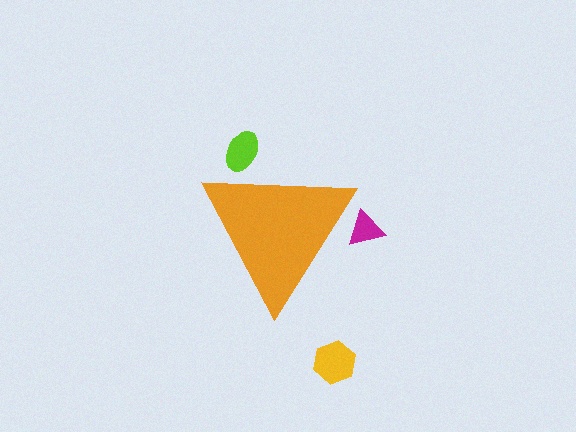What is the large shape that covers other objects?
An orange triangle.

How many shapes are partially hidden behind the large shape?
2 shapes are partially hidden.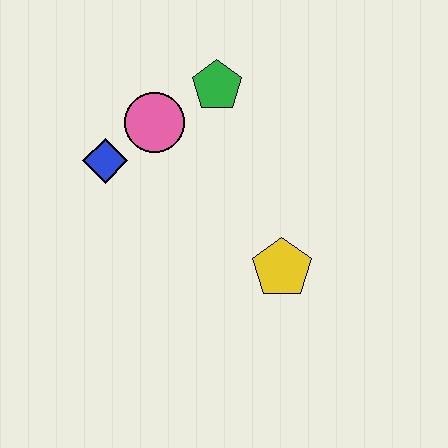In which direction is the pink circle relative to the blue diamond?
The pink circle is to the right of the blue diamond.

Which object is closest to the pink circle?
The blue diamond is closest to the pink circle.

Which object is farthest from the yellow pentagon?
The blue diamond is farthest from the yellow pentagon.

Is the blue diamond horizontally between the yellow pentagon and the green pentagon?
No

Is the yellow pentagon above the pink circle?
No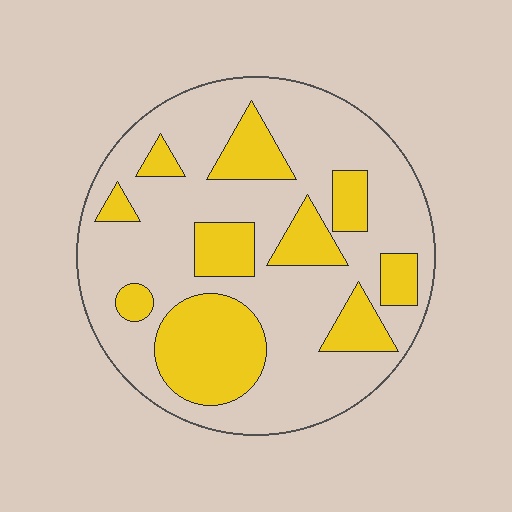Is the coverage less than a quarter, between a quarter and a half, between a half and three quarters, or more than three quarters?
Between a quarter and a half.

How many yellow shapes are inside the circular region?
10.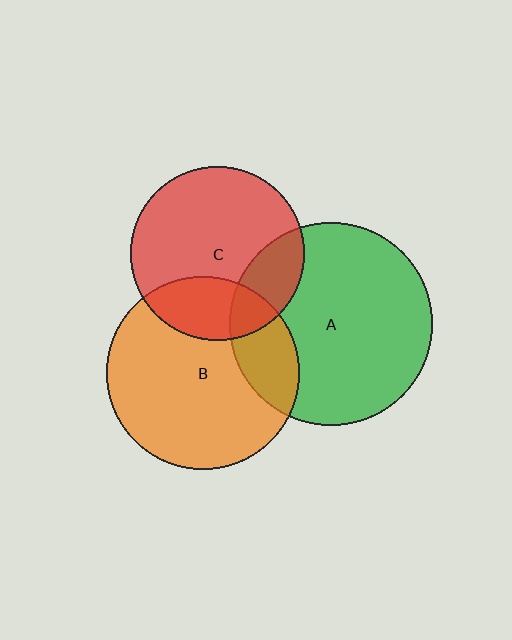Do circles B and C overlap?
Yes.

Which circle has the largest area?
Circle A (green).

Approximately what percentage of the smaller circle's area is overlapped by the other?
Approximately 25%.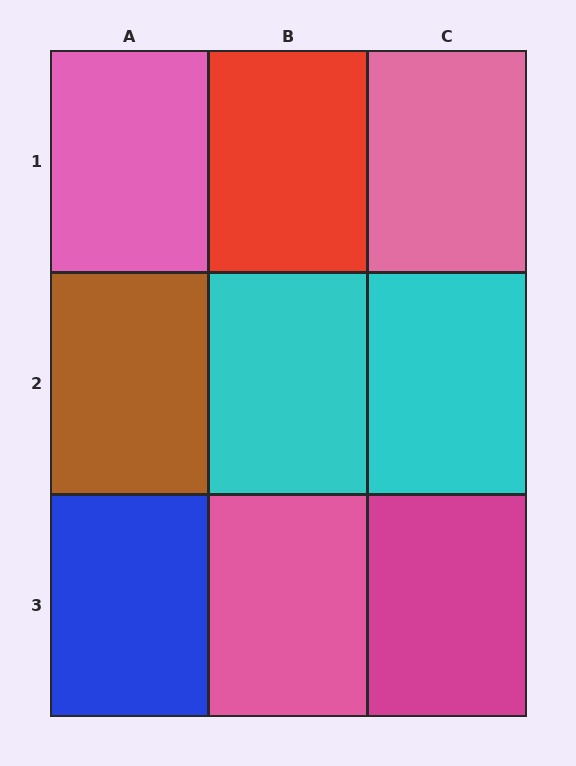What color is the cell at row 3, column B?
Pink.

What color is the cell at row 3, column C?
Magenta.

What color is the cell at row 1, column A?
Pink.